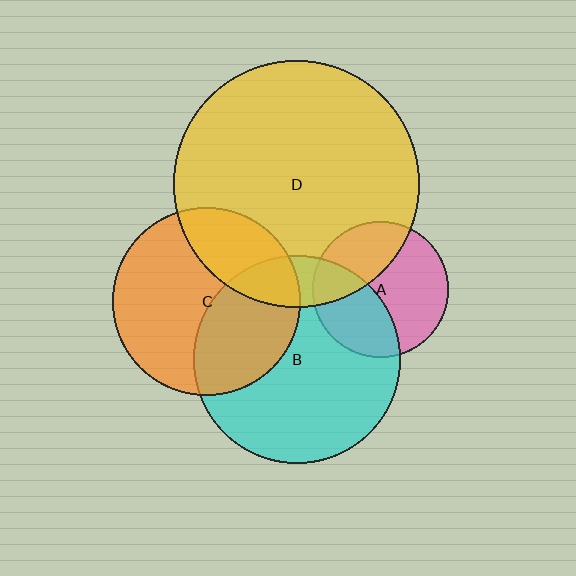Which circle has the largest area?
Circle D (yellow).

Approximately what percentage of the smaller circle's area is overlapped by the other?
Approximately 25%.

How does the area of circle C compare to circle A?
Approximately 1.9 times.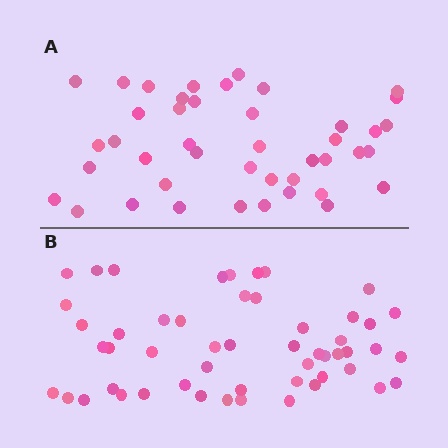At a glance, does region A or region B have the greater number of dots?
Region B (the bottom region) has more dots.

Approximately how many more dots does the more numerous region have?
Region B has roughly 8 or so more dots than region A.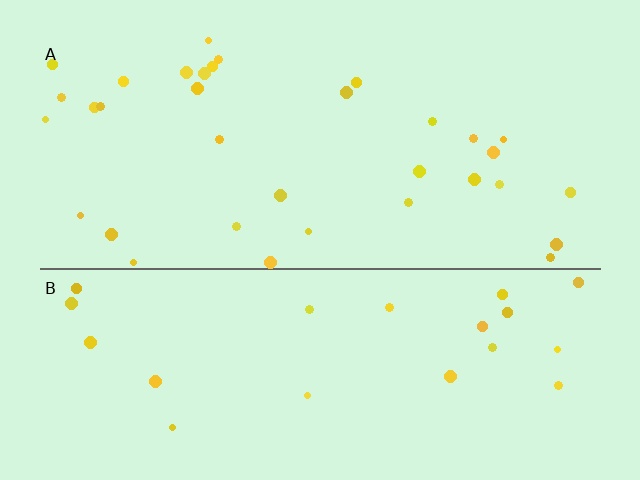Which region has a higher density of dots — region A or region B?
A (the top).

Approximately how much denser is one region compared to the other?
Approximately 1.5× — region A over region B.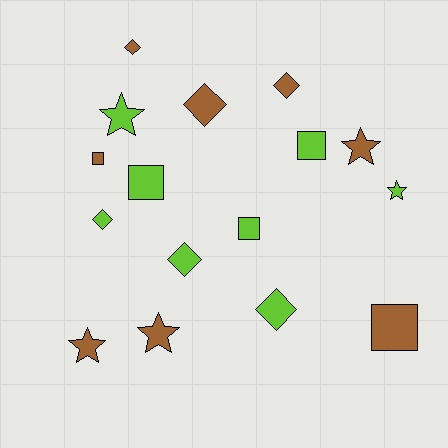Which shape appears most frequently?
Diamond, with 6 objects.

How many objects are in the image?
There are 16 objects.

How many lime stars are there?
There are 2 lime stars.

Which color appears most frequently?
Lime, with 8 objects.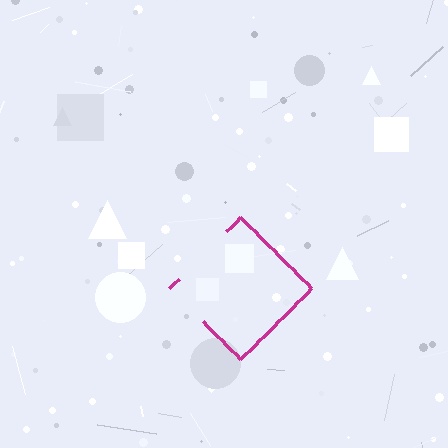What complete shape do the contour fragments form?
The contour fragments form a diamond.